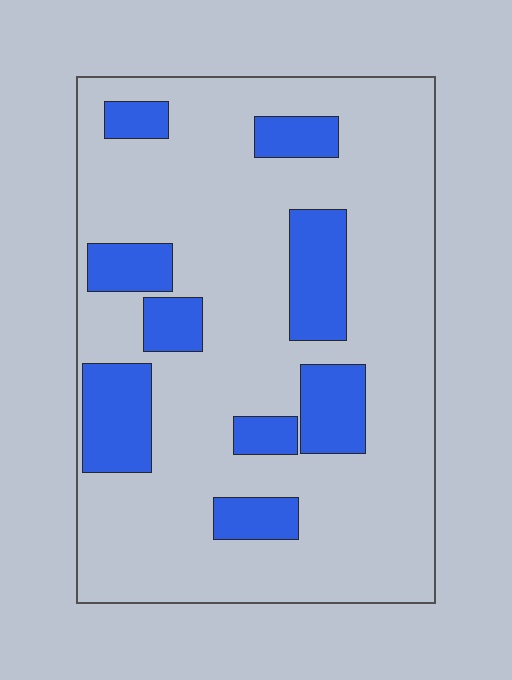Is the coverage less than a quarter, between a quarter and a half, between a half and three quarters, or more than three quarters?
Less than a quarter.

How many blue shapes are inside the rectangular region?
9.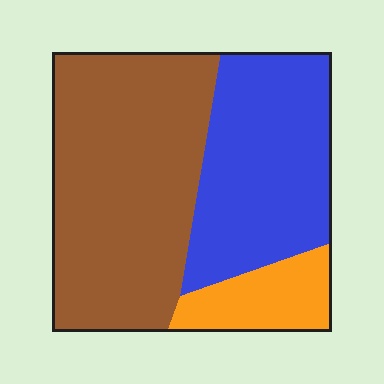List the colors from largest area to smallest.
From largest to smallest: brown, blue, orange.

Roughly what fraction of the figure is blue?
Blue covers 36% of the figure.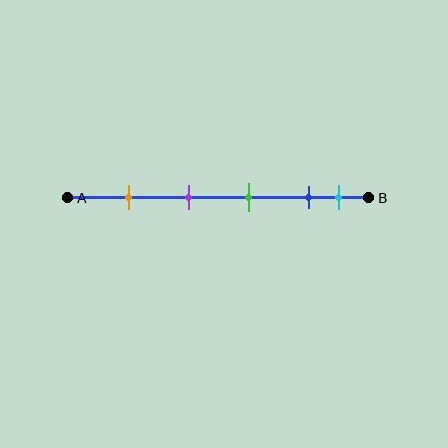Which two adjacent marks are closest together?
The blue and cyan marks are the closest adjacent pair.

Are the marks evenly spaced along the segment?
No, the marks are not evenly spaced.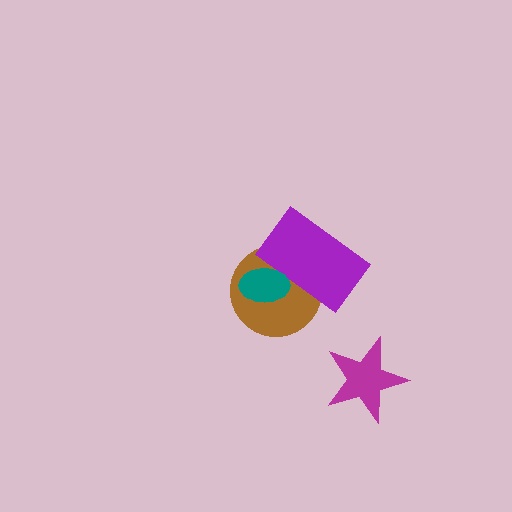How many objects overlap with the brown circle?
2 objects overlap with the brown circle.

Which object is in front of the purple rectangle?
The teal ellipse is in front of the purple rectangle.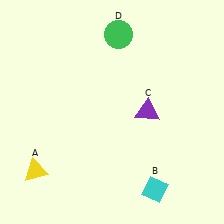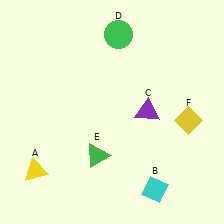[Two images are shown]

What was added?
A green triangle (E), a yellow diamond (F) were added in Image 2.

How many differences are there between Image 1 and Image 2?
There are 2 differences between the two images.